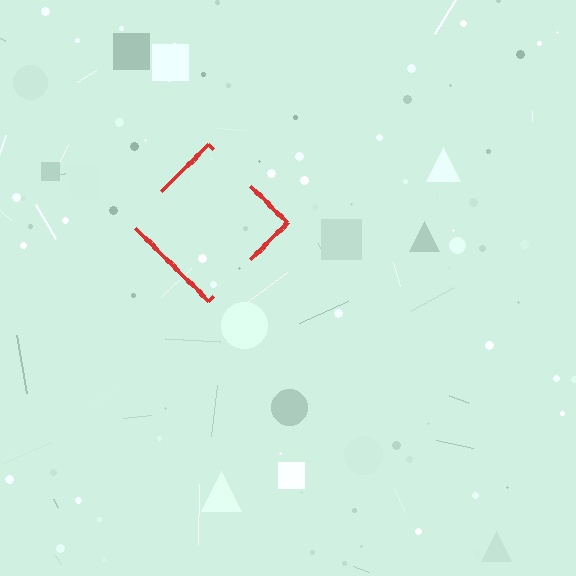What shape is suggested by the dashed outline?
The dashed outline suggests a diamond.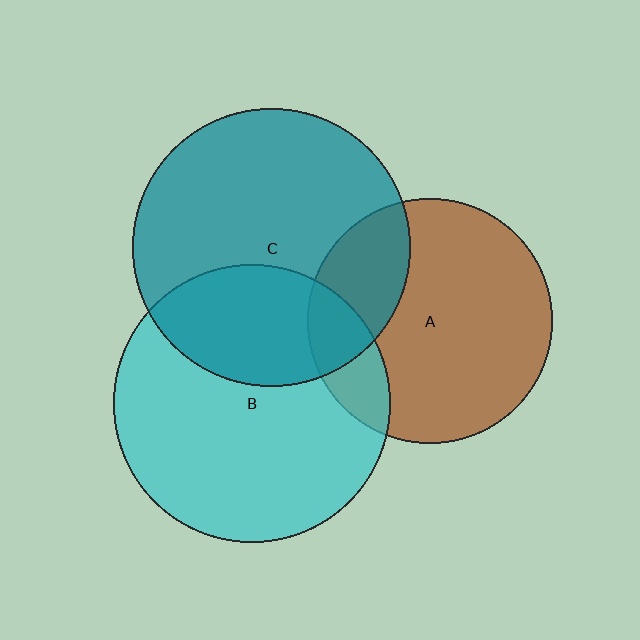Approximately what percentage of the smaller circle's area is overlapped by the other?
Approximately 25%.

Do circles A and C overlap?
Yes.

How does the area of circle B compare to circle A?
Approximately 1.3 times.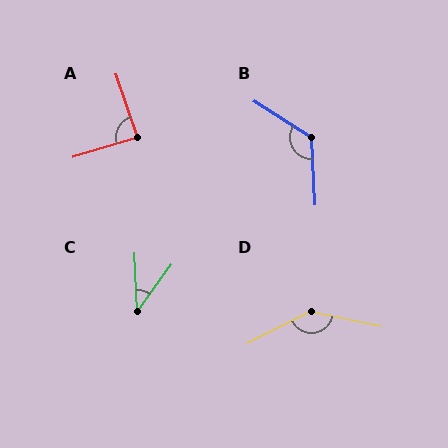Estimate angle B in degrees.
Approximately 125 degrees.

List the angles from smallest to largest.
C (39°), A (88°), B (125°), D (141°).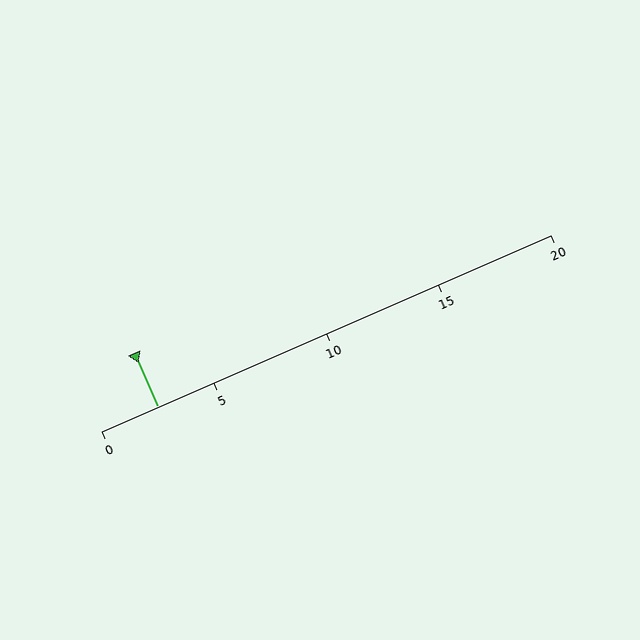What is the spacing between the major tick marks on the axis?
The major ticks are spaced 5 apart.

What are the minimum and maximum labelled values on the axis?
The axis runs from 0 to 20.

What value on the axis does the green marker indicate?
The marker indicates approximately 2.5.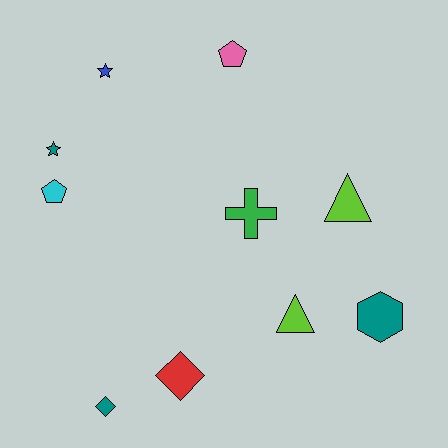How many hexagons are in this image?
There is 1 hexagon.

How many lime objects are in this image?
There are 2 lime objects.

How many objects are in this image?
There are 10 objects.